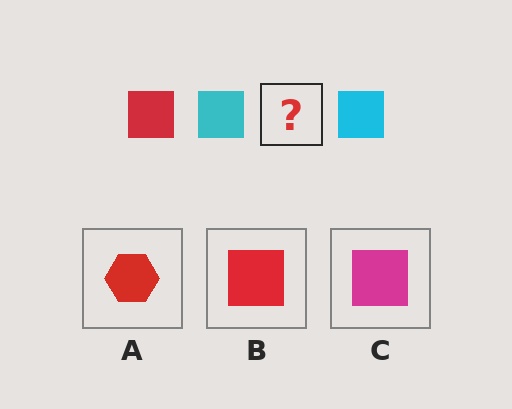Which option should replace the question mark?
Option B.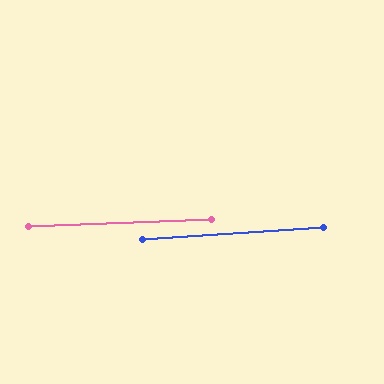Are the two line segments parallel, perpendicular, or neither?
Parallel — their directions differ by only 1.6°.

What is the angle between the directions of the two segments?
Approximately 2 degrees.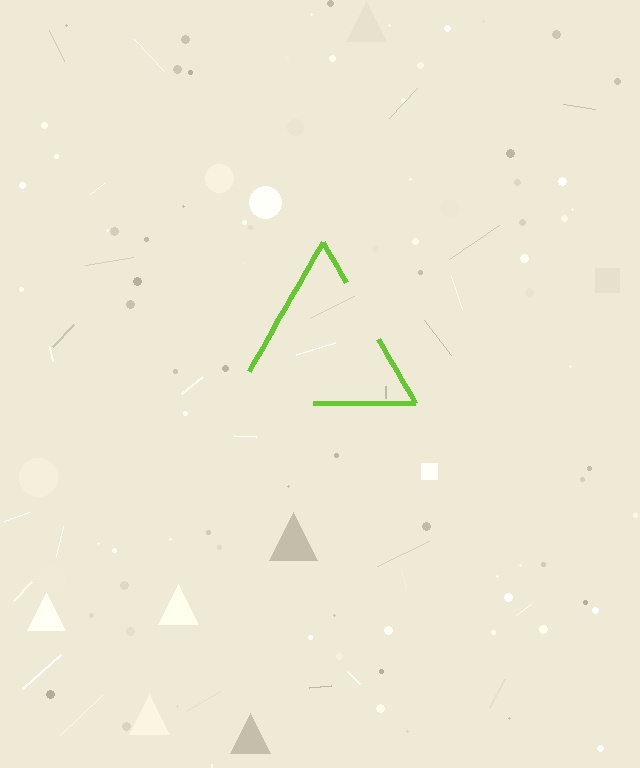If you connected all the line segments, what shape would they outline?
They would outline a triangle.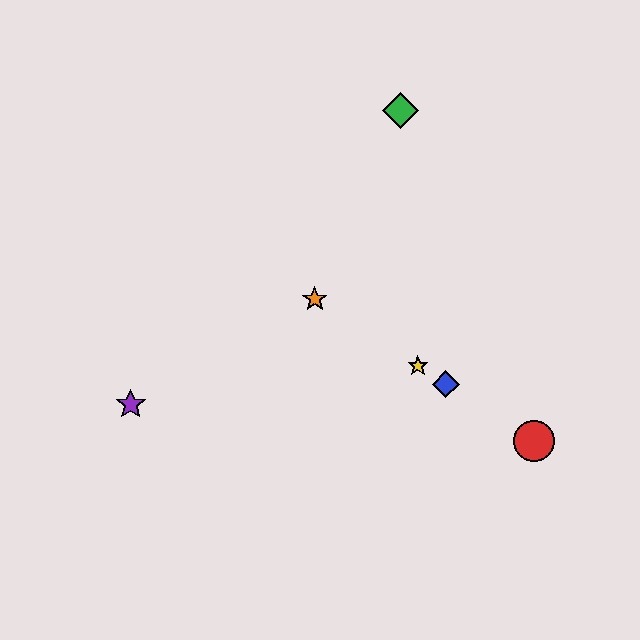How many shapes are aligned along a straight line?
4 shapes (the red circle, the blue diamond, the yellow star, the orange star) are aligned along a straight line.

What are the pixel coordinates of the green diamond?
The green diamond is at (401, 111).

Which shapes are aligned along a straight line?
The red circle, the blue diamond, the yellow star, the orange star are aligned along a straight line.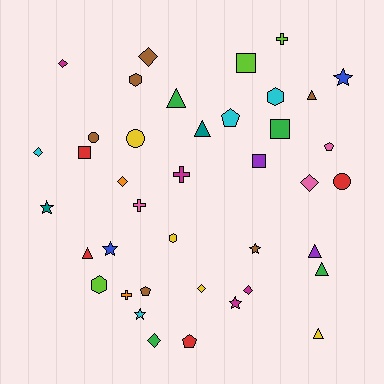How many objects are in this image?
There are 40 objects.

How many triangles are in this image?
There are 7 triangles.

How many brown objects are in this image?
There are 6 brown objects.